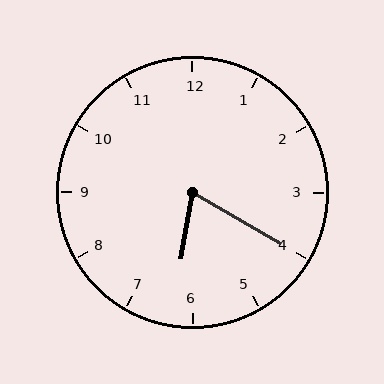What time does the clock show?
6:20.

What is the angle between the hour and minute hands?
Approximately 70 degrees.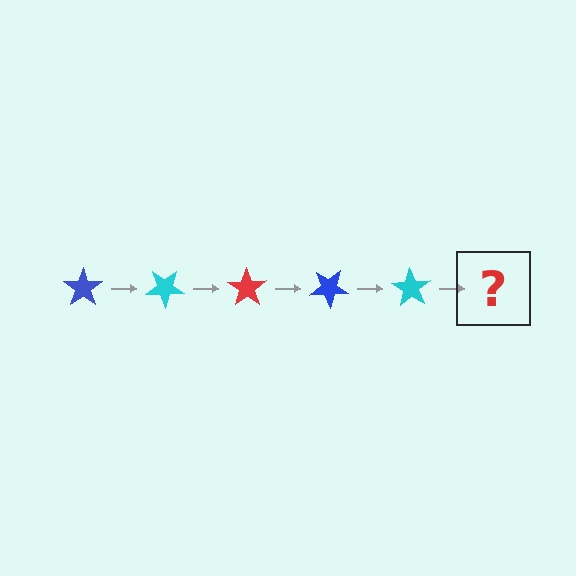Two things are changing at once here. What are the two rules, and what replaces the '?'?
The two rules are that it rotates 35 degrees each step and the color cycles through blue, cyan, and red. The '?' should be a red star, rotated 175 degrees from the start.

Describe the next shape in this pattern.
It should be a red star, rotated 175 degrees from the start.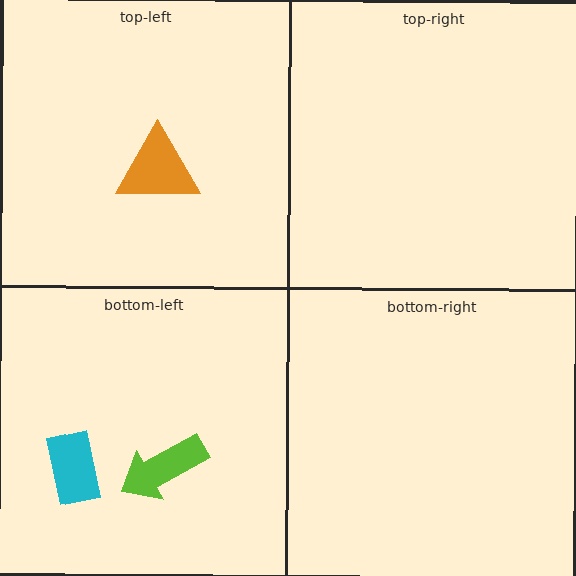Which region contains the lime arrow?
The bottom-left region.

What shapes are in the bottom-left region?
The lime arrow, the cyan rectangle.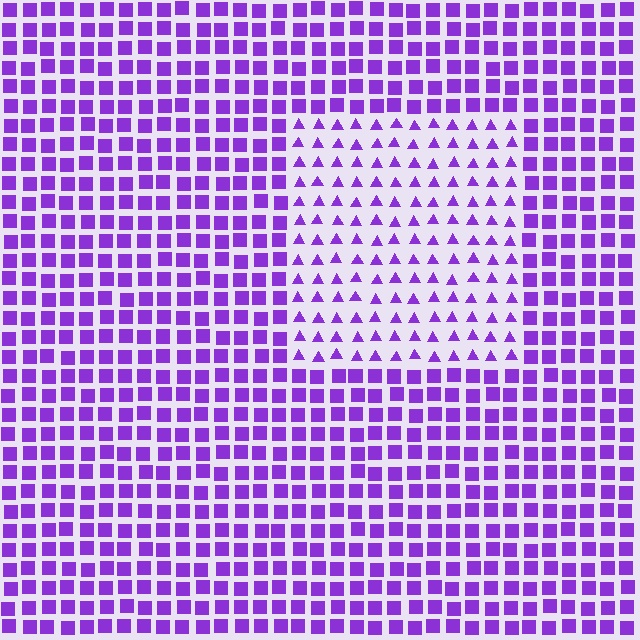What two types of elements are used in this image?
The image uses triangles inside the rectangle region and squares outside it.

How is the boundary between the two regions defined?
The boundary is defined by a change in element shape: triangles inside vs. squares outside. All elements share the same color and spacing.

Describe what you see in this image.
The image is filled with small purple elements arranged in a uniform grid. A rectangle-shaped region contains triangles, while the surrounding area contains squares. The boundary is defined purely by the change in element shape.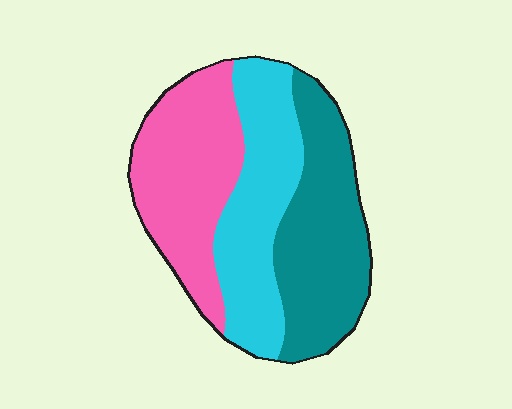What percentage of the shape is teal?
Teal takes up about one third (1/3) of the shape.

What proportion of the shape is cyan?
Cyan takes up about one third (1/3) of the shape.